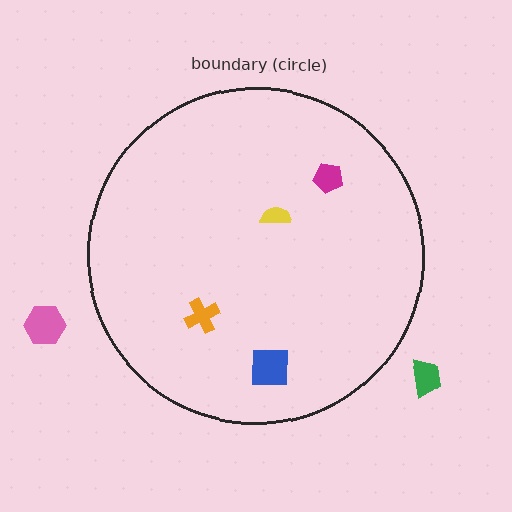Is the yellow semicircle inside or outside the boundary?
Inside.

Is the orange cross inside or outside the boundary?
Inside.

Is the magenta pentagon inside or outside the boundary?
Inside.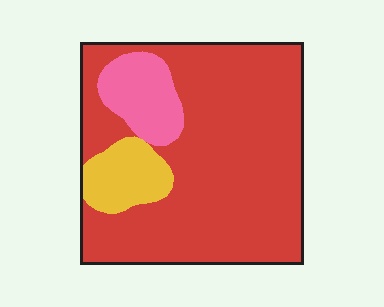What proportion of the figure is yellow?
Yellow takes up about one tenth (1/10) of the figure.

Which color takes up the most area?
Red, at roughly 80%.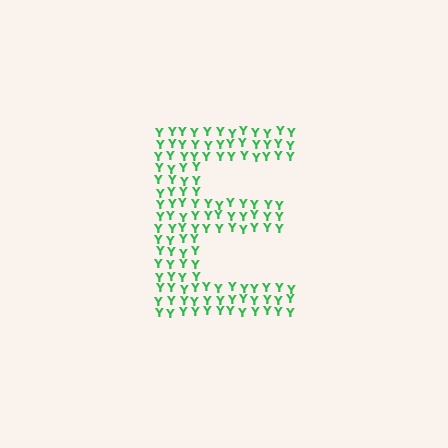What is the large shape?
The large shape is the letter E.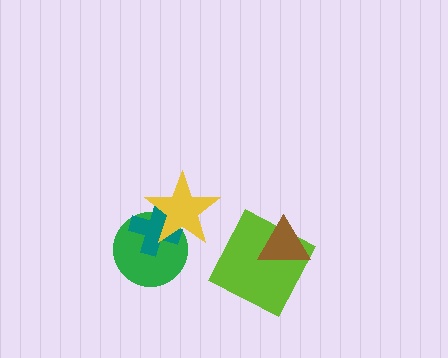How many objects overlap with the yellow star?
2 objects overlap with the yellow star.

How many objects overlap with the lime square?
1 object overlaps with the lime square.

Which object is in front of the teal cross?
The yellow star is in front of the teal cross.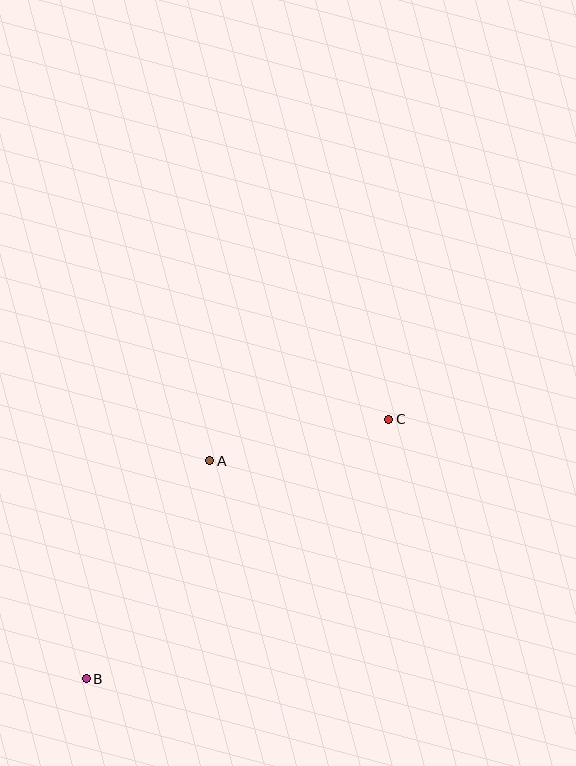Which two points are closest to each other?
Points A and C are closest to each other.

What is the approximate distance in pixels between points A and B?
The distance between A and B is approximately 251 pixels.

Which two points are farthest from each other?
Points B and C are farthest from each other.